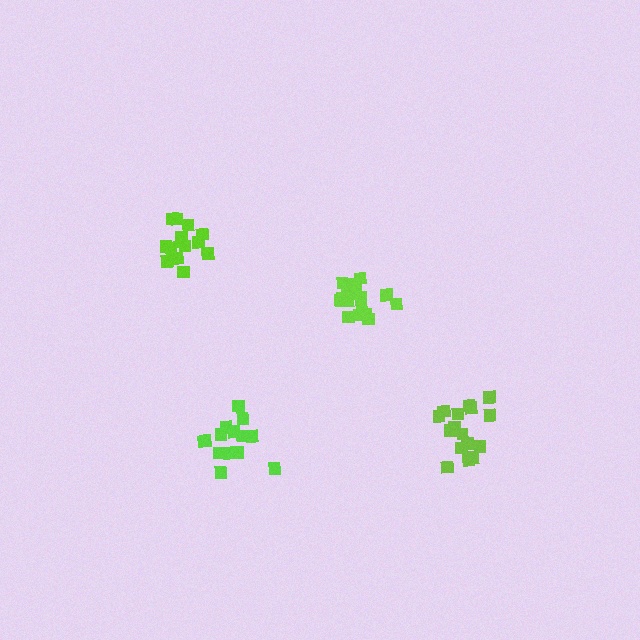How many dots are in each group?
Group 1: 16 dots, Group 2: 19 dots, Group 3: 16 dots, Group 4: 14 dots (65 total).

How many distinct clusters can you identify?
There are 4 distinct clusters.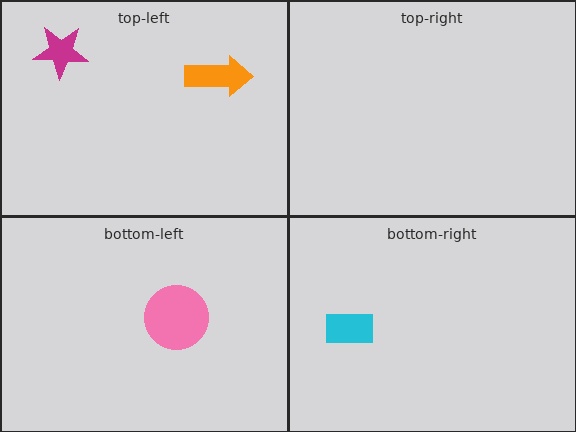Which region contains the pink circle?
The bottom-left region.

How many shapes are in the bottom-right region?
1.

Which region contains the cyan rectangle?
The bottom-right region.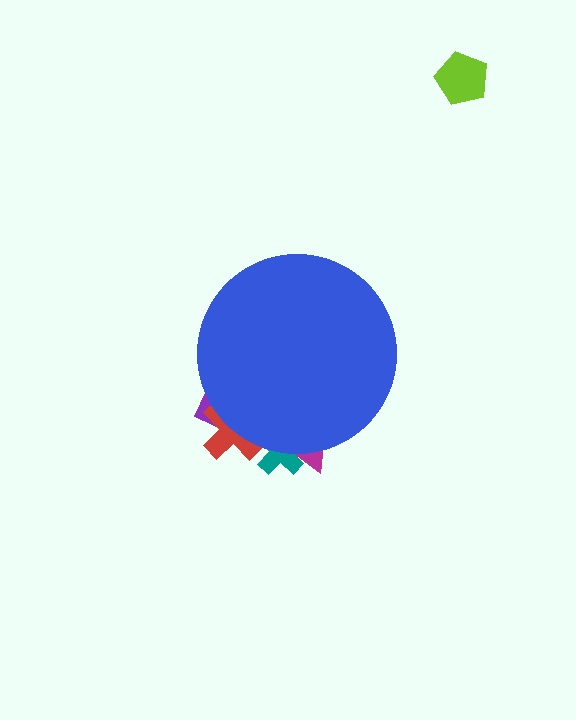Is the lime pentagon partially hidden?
No, the lime pentagon is fully visible.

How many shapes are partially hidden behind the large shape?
4 shapes are partially hidden.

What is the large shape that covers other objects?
A blue circle.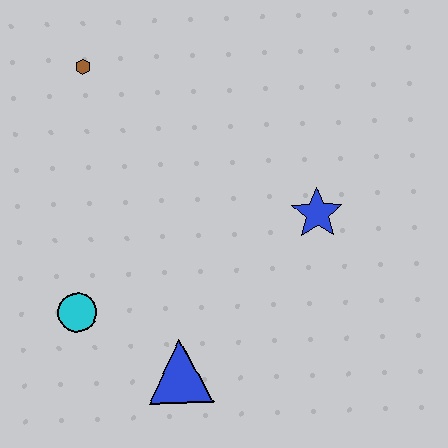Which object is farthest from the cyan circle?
The blue star is farthest from the cyan circle.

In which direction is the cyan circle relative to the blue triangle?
The cyan circle is to the left of the blue triangle.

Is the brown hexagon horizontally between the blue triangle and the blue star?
No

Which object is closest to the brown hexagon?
The cyan circle is closest to the brown hexagon.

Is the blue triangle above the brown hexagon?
No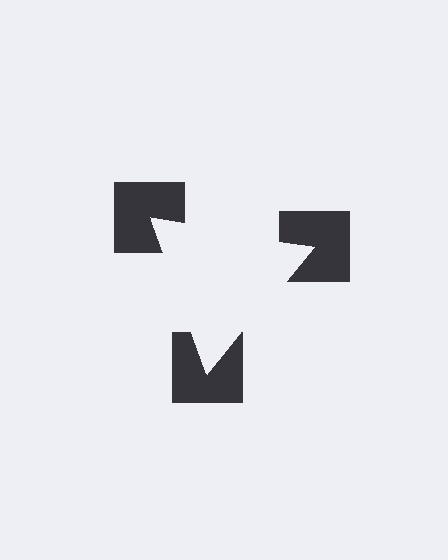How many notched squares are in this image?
There are 3 — one at each vertex of the illusory triangle.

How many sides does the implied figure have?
3 sides.